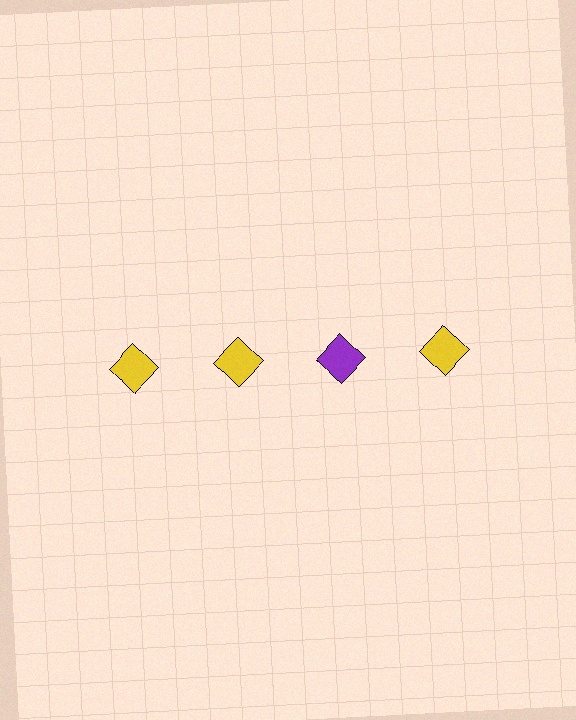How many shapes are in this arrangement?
There are 4 shapes arranged in a grid pattern.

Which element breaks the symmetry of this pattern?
The purple diamond in the top row, center column breaks the symmetry. All other shapes are yellow diamonds.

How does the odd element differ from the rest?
It has a different color: purple instead of yellow.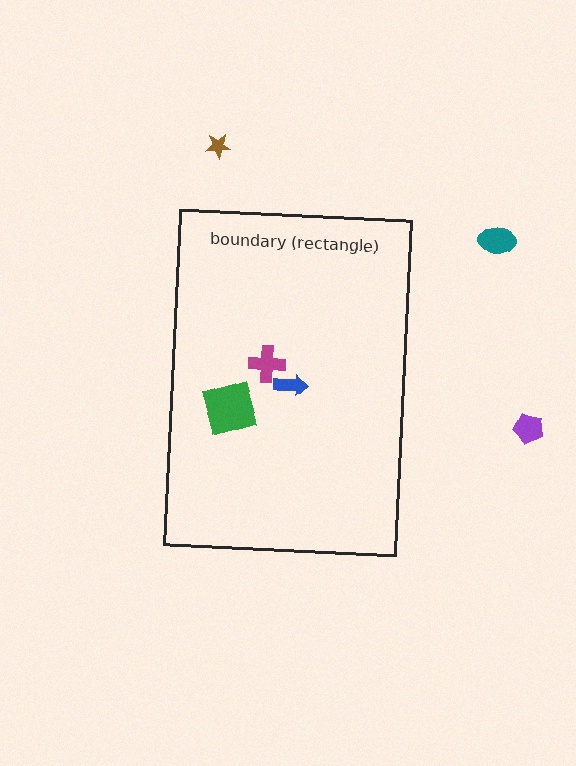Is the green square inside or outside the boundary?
Inside.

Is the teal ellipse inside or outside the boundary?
Outside.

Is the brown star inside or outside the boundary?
Outside.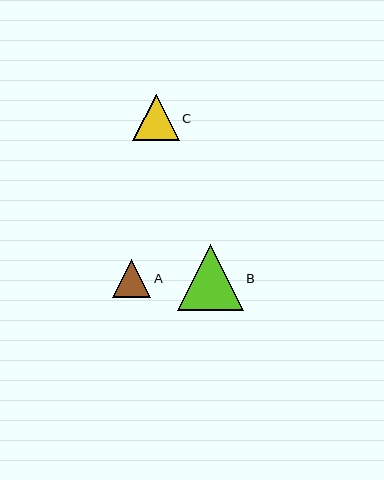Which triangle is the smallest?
Triangle A is the smallest with a size of approximately 38 pixels.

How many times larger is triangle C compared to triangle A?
Triangle C is approximately 1.2 times the size of triangle A.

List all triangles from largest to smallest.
From largest to smallest: B, C, A.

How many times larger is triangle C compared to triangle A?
Triangle C is approximately 1.2 times the size of triangle A.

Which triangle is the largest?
Triangle B is the largest with a size of approximately 66 pixels.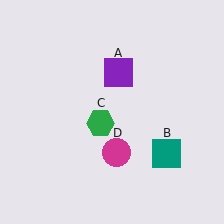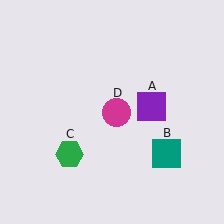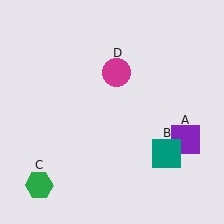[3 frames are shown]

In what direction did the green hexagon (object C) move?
The green hexagon (object C) moved down and to the left.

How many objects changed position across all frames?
3 objects changed position: purple square (object A), green hexagon (object C), magenta circle (object D).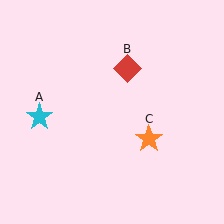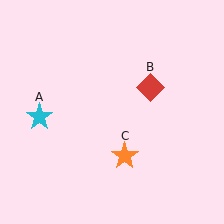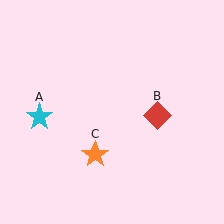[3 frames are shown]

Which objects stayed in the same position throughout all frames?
Cyan star (object A) remained stationary.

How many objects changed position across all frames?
2 objects changed position: red diamond (object B), orange star (object C).